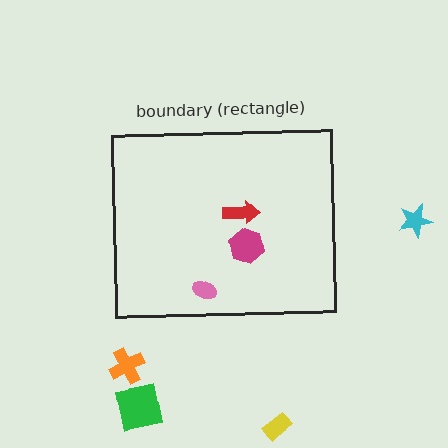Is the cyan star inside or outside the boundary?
Outside.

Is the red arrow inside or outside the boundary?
Inside.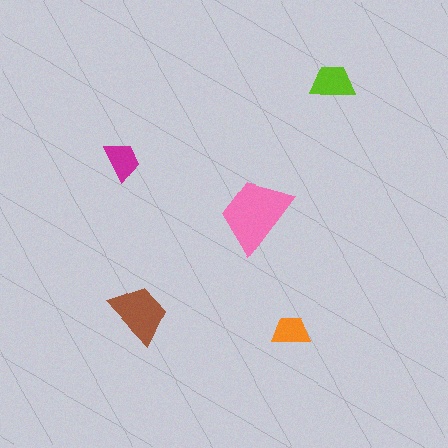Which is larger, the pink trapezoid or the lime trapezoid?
The pink one.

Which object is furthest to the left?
The magenta trapezoid is leftmost.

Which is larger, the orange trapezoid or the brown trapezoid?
The brown one.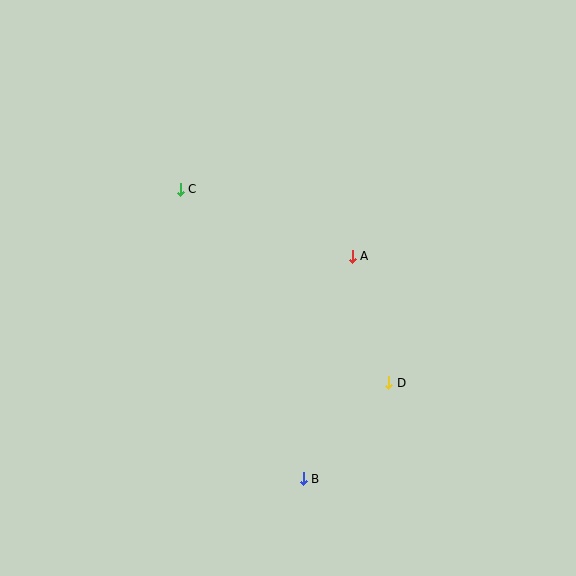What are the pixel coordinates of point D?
Point D is at (389, 383).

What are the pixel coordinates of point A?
Point A is at (352, 256).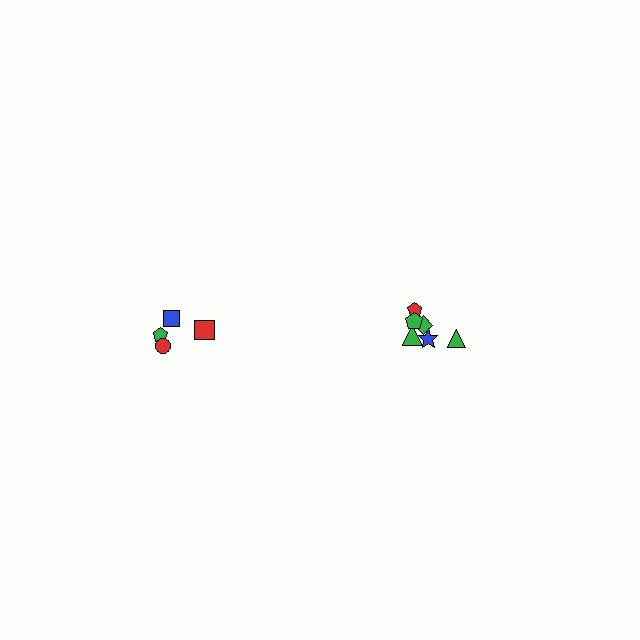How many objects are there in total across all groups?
There are 10 objects.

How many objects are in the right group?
There are 6 objects.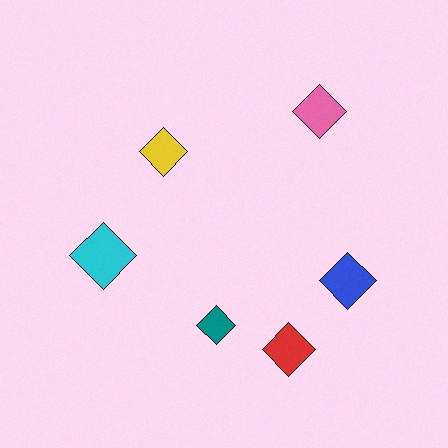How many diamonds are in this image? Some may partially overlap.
There are 6 diamonds.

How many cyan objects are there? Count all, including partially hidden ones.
There is 1 cyan object.